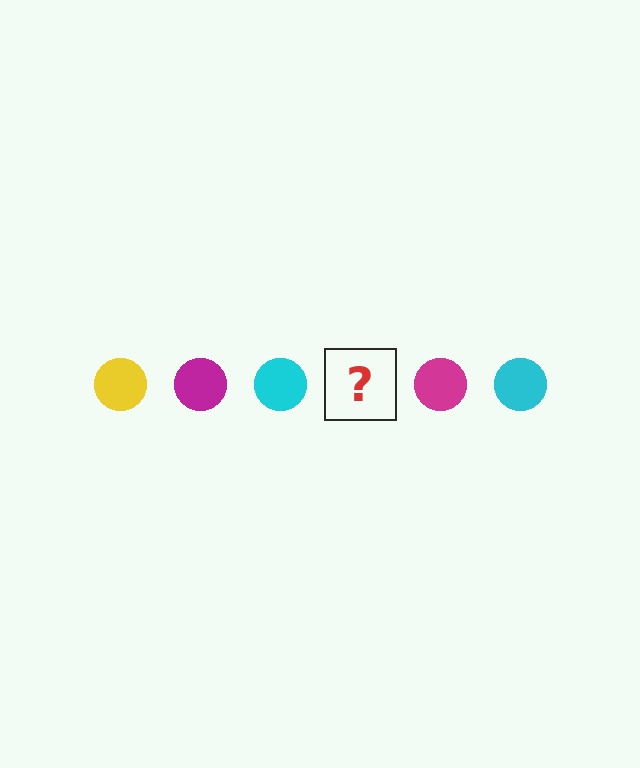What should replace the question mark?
The question mark should be replaced with a yellow circle.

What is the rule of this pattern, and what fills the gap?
The rule is that the pattern cycles through yellow, magenta, cyan circles. The gap should be filled with a yellow circle.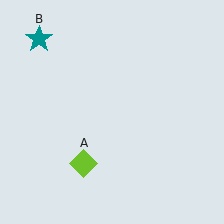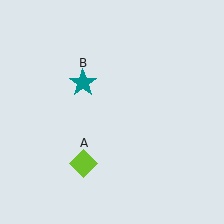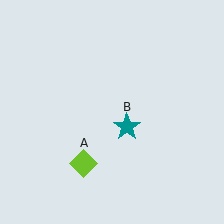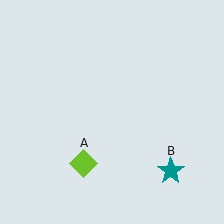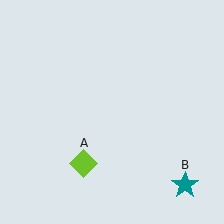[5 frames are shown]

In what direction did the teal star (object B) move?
The teal star (object B) moved down and to the right.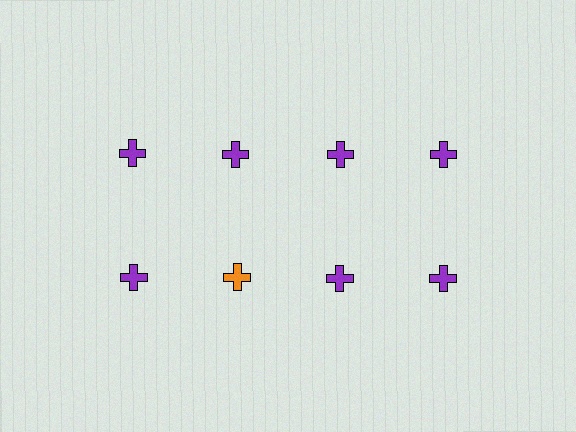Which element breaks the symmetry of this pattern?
The orange cross in the second row, second from left column breaks the symmetry. All other shapes are purple crosses.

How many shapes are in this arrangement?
There are 8 shapes arranged in a grid pattern.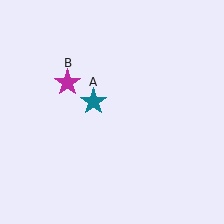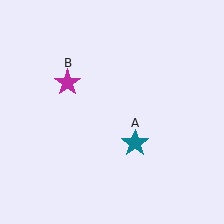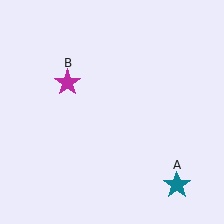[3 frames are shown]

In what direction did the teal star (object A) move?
The teal star (object A) moved down and to the right.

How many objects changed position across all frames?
1 object changed position: teal star (object A).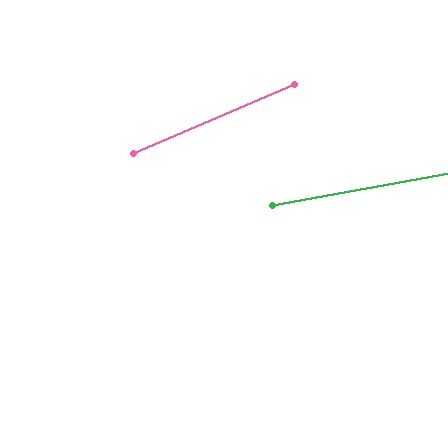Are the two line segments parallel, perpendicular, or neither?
Neither parallel nor perpendicular — they differ by about 13°.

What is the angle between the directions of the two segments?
Approximately 13 degrees.